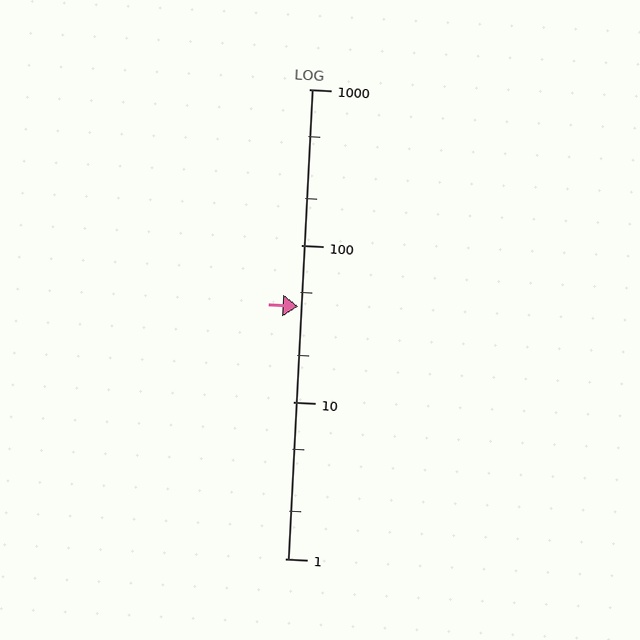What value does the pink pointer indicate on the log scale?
The pointer indicates approximately 41.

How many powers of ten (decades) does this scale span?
The scale spans 3 decades, from 1 to 1000.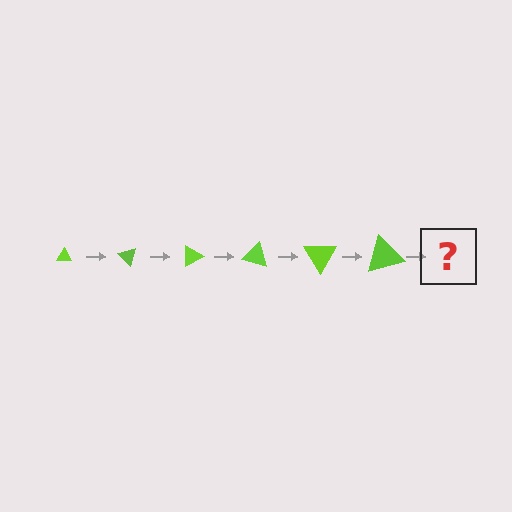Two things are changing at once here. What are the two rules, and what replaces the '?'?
The two rules are that the triangle grows larger each step and it rotates 45 degrees each step. The '?' should be a triangle, larger than the previous one and rotated 270 degrees from the start.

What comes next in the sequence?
The next element should be a triangle, larger than the previous one and rotated 270 degrees from the start.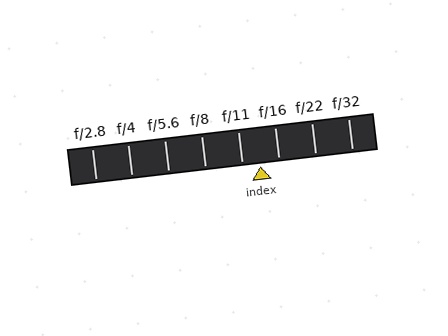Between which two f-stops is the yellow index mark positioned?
The index mark is between f/11 and f/16.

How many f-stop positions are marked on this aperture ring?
There are 8 f-stop positions marked.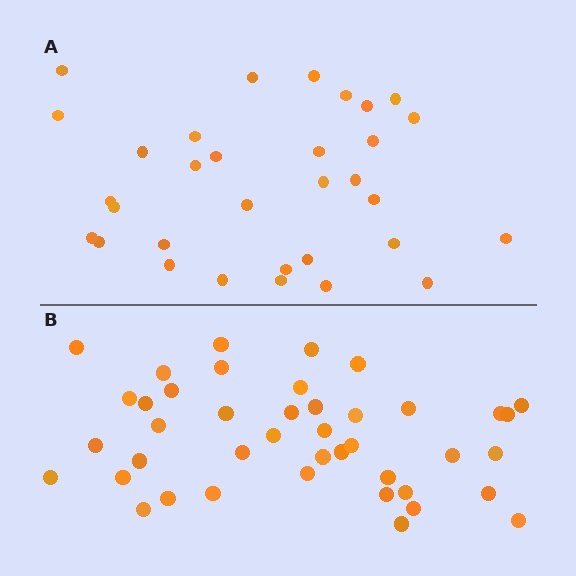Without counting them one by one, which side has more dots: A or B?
Region B (the bottom region) has more dots.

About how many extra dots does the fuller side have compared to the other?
Region B has roughly 10 or so more dots than region A.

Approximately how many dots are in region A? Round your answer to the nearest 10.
About 30 dots. (The exact count is 32, which rounds to 30.)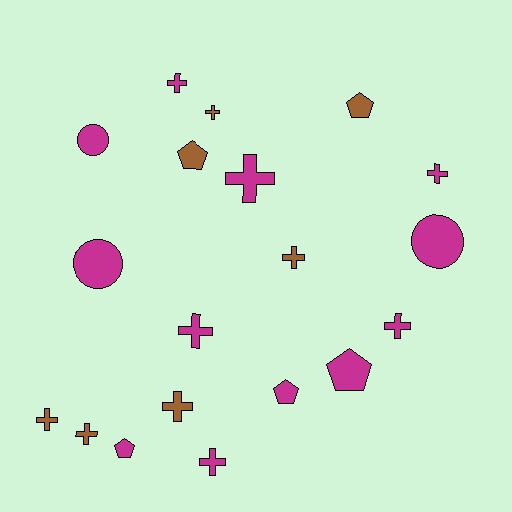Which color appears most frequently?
Magenta, with 12 objects.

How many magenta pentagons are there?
There are 3 magenta pentagons.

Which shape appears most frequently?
Cross, with 11 objects.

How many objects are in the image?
There are 19 objects.